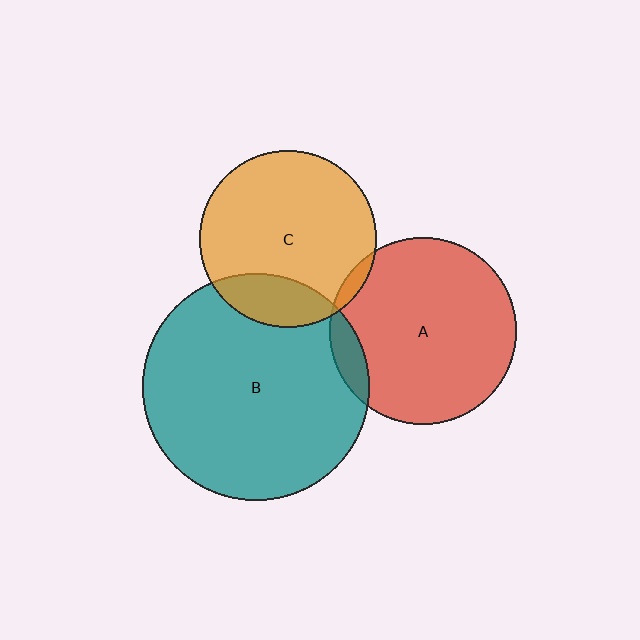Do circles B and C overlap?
Yes.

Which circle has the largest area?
Circle B (teal).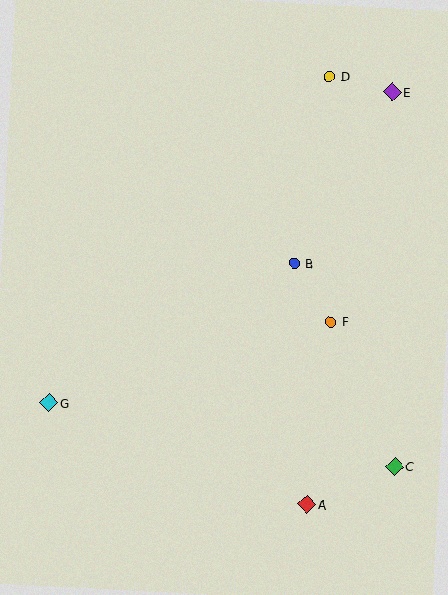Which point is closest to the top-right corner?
Point E is closest to the top-right corner.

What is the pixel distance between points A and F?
The distance between A and F is 184 pixels.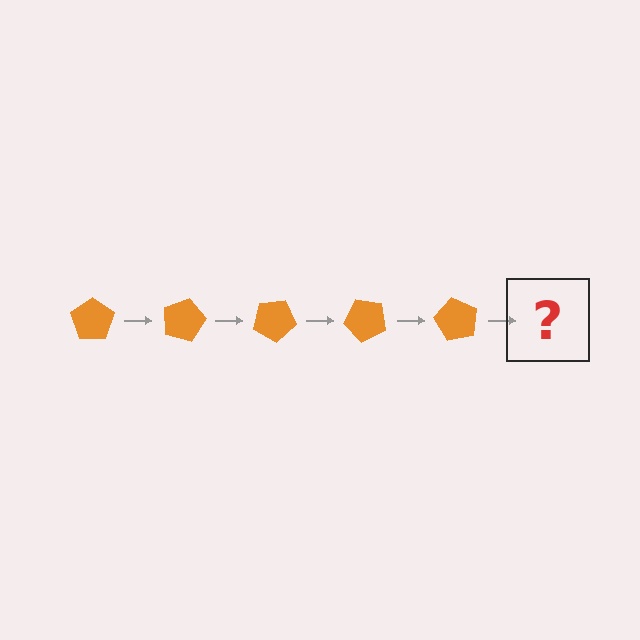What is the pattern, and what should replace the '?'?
The pattern is that the pentagon rotates 15 degrees each step. The '?' should be an orange pentagon rotated 75 degrees.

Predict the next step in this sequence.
The next step is an orange pentagon rotated 75 degrees.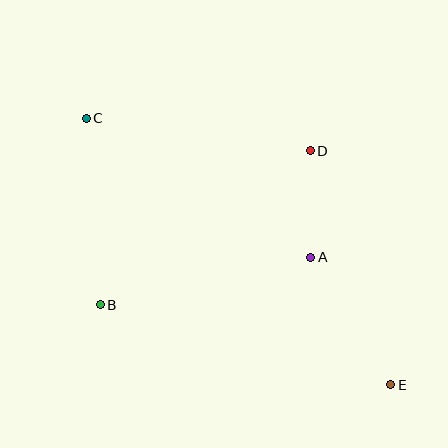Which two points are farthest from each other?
Points C and E are farthest from each other.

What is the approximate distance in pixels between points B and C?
The distance between B and C is approximately 187 pixels.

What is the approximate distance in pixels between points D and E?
The distance between D and E is approximately 247 pixels.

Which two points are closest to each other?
Points A and D are closest to each other.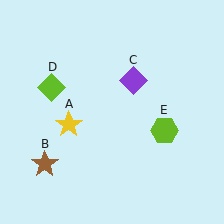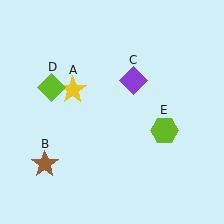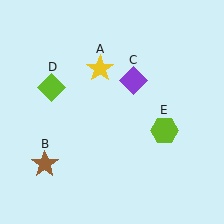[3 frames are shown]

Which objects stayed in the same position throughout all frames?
Brown star (object B) and purple diamond (object C) and lime diamond (object D) and lime hexagon (object E) remained stationary.